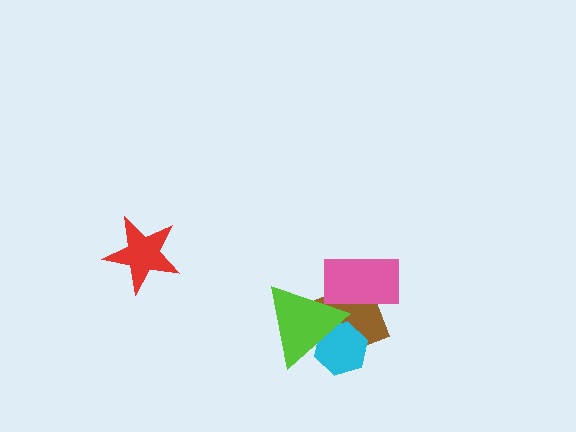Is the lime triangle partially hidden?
No, no other shape covers it.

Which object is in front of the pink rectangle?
The lime triangle is in front of the pink rectangle.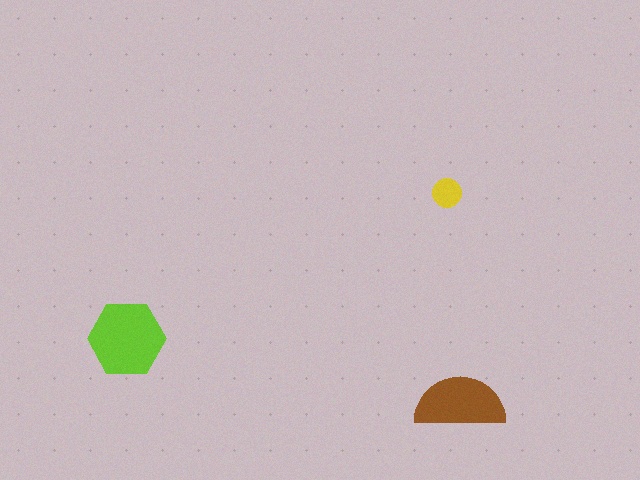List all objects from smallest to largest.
The yellow circle, the brown semicircle, the lime hexagon.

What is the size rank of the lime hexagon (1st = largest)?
1st.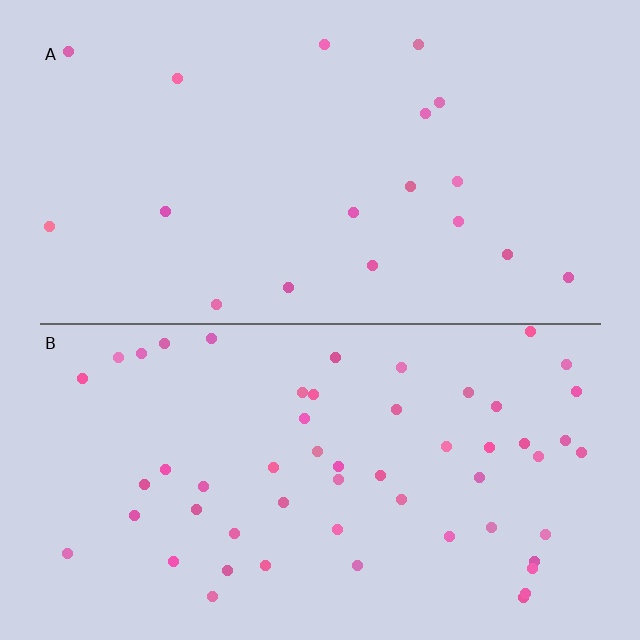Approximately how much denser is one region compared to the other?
Approximately 3.0× — region B over region A.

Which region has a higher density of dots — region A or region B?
B (the bottom).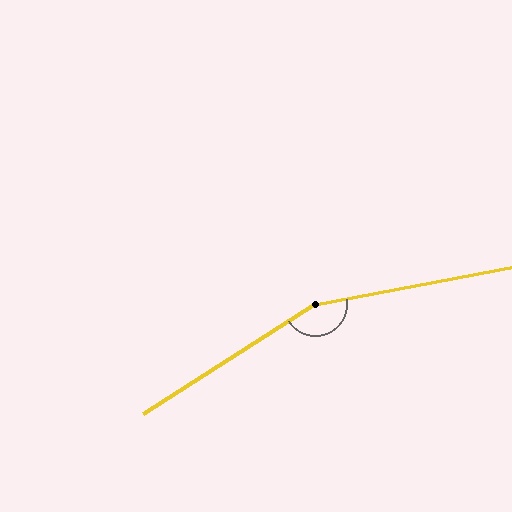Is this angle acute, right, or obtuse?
It is obtuse.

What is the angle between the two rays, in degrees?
Approximately 158 degrees.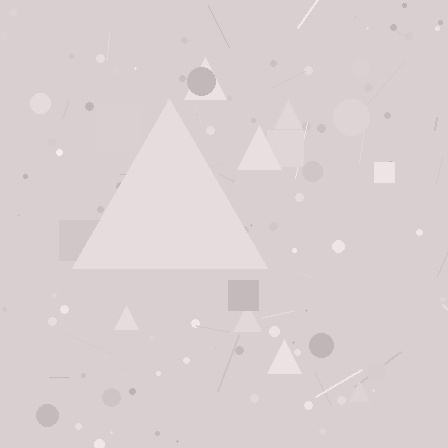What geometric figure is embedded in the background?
A triangle is embedded in the background.